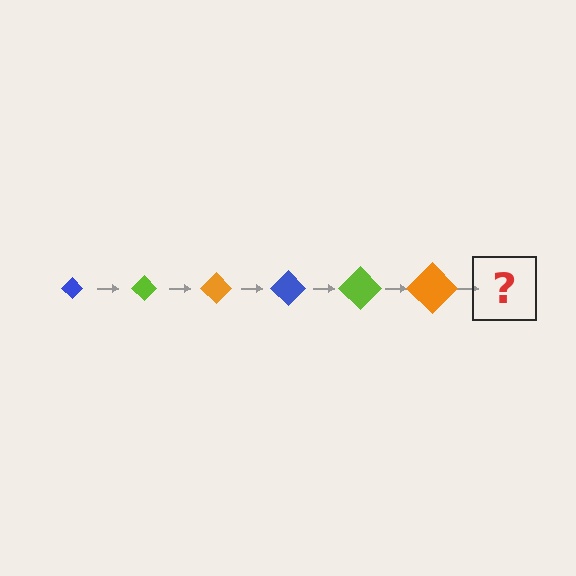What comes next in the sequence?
The next element should be a blue diamond, larger than the previous one.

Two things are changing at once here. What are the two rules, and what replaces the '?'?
The two rules are that the diamond grows larger each step and the color cycles through blue, lime, and orange. The '?' should be a blue diamond, larger than the previous one.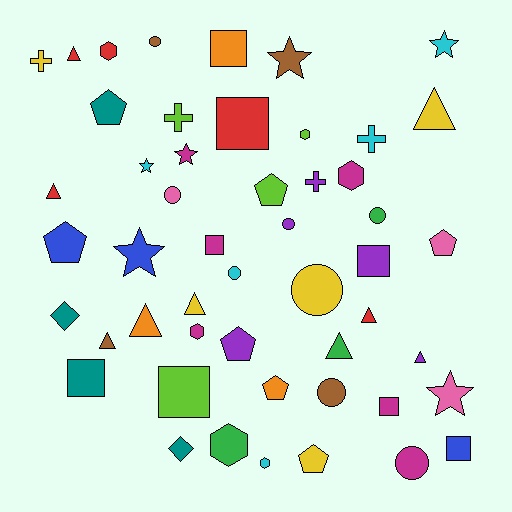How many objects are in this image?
There are 50 objects.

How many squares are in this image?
There are 8 squares.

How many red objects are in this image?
There are 5 red objects.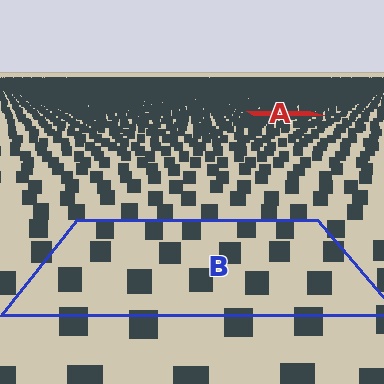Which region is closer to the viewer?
Region B is closer. The texture elements there are larger and more spread out.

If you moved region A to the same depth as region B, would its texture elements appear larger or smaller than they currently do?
They would appear larger. At a closer depth, the same texture elements are projected at a bigger on-screen size.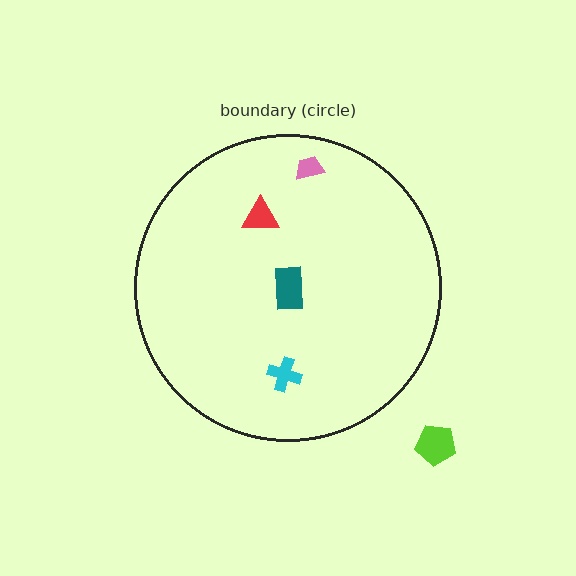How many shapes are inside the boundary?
5 inside, 1 outside.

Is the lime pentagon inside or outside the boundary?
Outside.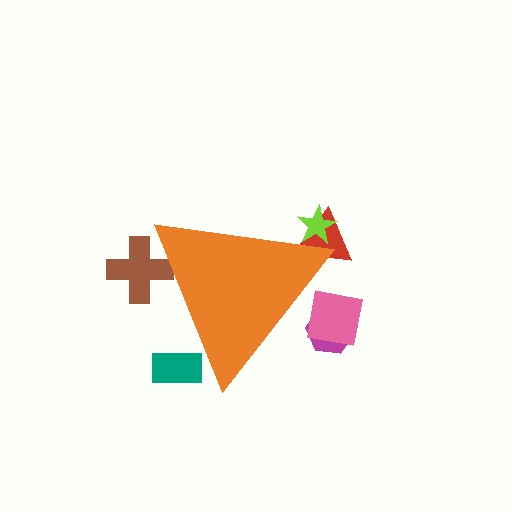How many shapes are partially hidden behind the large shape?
6 shapes are partially hidden.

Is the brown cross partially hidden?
Yes, the brown cross is partially hidden behind the orange triangle.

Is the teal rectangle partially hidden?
Yes, the teal rectangle is partially hidden behind the orange triangle.